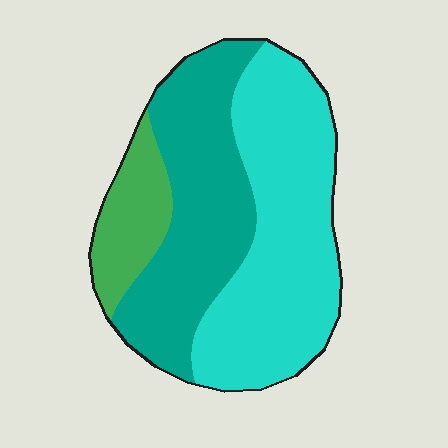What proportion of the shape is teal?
Teal takes up about three eighths (3/8) of the shape.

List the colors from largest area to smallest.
From largest to smallest: cyan, teal, green.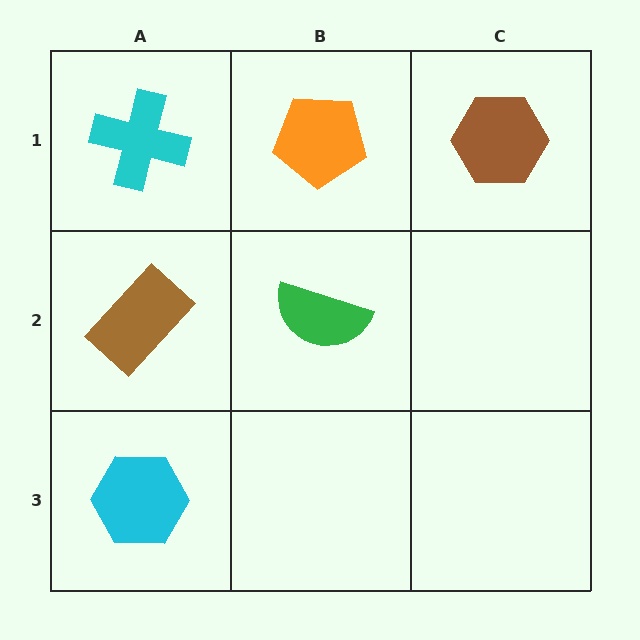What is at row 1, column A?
A cyan cross.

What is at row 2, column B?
A green semicircle.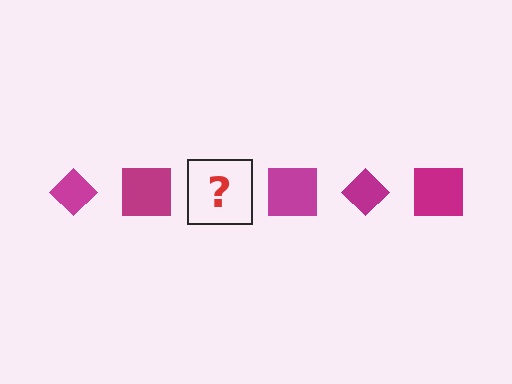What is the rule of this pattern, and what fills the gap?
The rule is that the pattern cycles through diamond, square shapes in magenta. The gap should be filled with a magenta diamond.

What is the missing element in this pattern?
The missing element is a magenta diamond.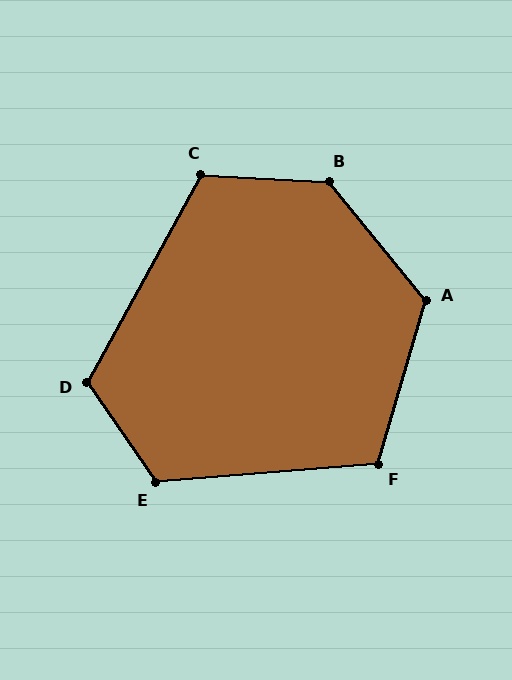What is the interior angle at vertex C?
Approximately 116 degrees (obtuse).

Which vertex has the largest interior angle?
B, at approximately 132 degrees.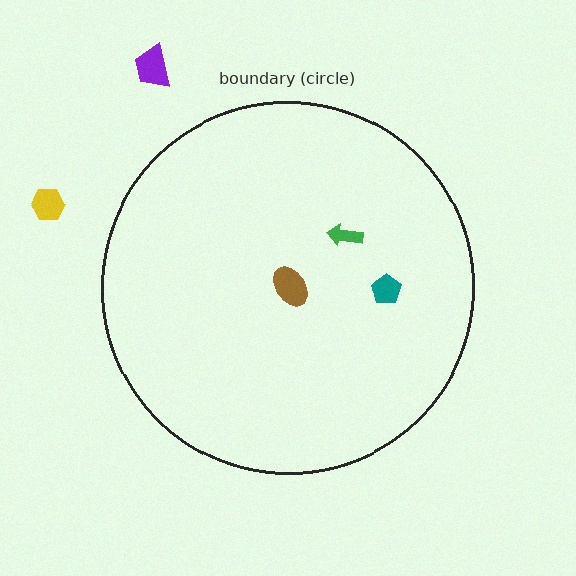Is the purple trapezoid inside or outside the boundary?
Outside.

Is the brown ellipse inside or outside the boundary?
Inside.